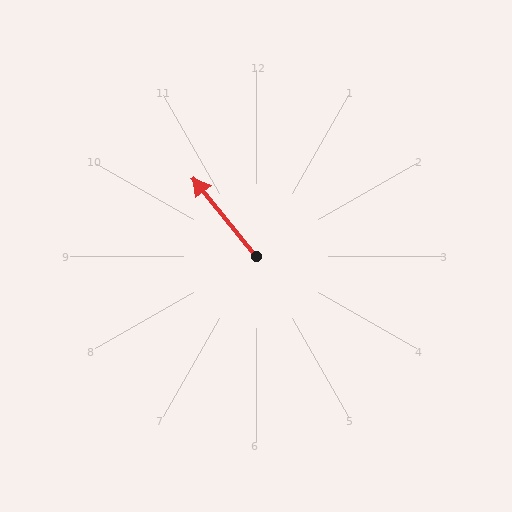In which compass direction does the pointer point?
Northwest.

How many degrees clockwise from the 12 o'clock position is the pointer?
Approximately 321 degrees.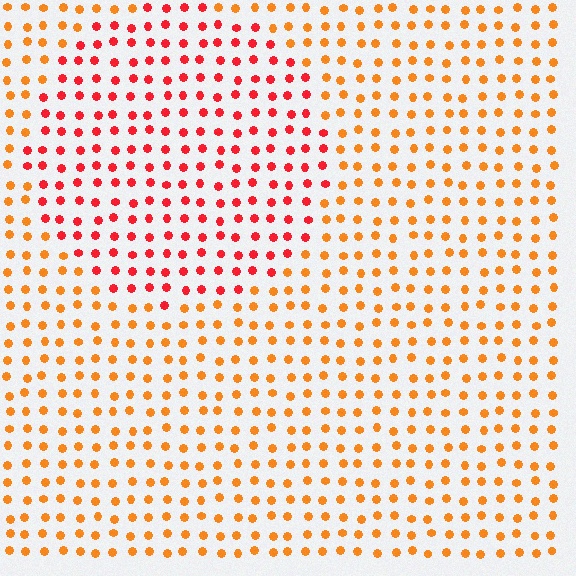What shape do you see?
I see a circle.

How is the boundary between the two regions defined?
The boundary is defined purely by a slight shift in hue (about 34 degrees). Spacing, size, and orientation are identical on both sides.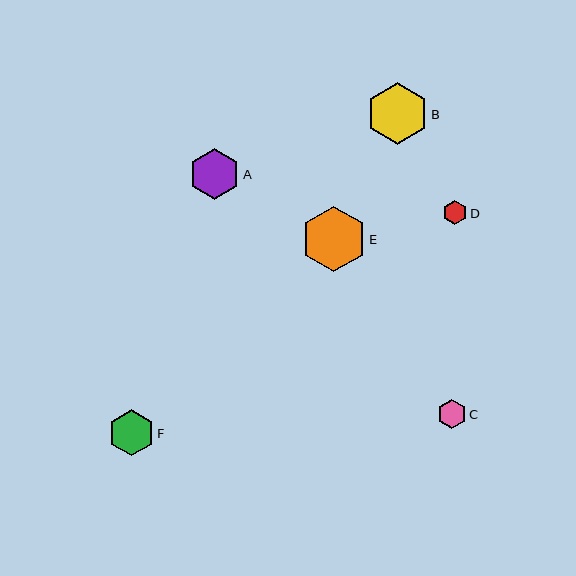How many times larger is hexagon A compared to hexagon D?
Hexagon A is approximately 2.1 times the size of hexagon D.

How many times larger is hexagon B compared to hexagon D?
Hexagon B is approximately 2.5 times the size of hexagon D.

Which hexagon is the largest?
Hexagon E is the largest with a size of approximately 65 pixels.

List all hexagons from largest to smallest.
From largest to smallest: E, B, A, F, C, D.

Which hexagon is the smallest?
Hexagon D is the smallest with a size of approximately 24 pixels.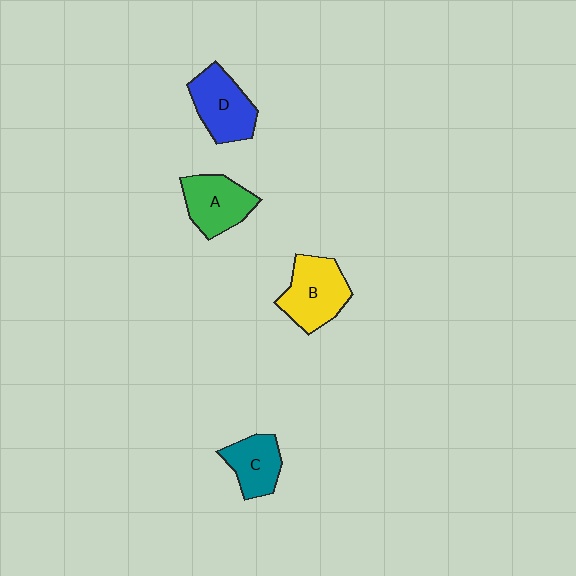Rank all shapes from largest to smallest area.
From largest to smallest: B (yellow), D (blue), A (green), C (teal).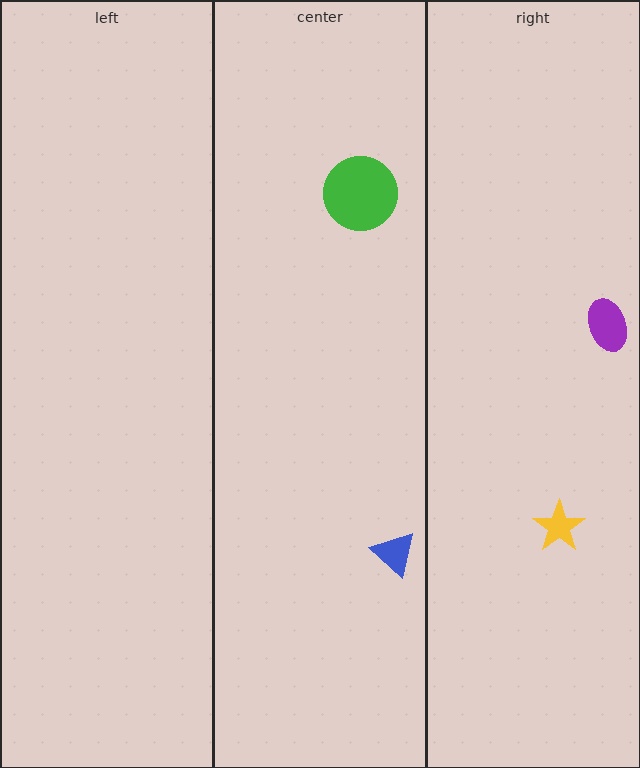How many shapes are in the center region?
2.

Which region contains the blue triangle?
The center region.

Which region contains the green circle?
The center region.